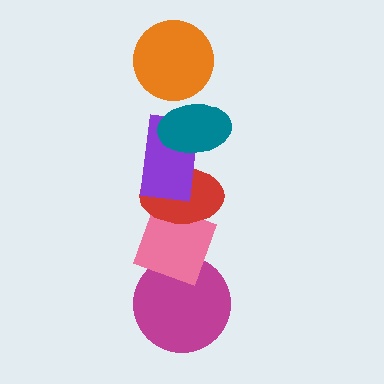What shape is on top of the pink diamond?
The red ellipse is on top of the pink diamond.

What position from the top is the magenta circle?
The magenta circle is 6th from the top.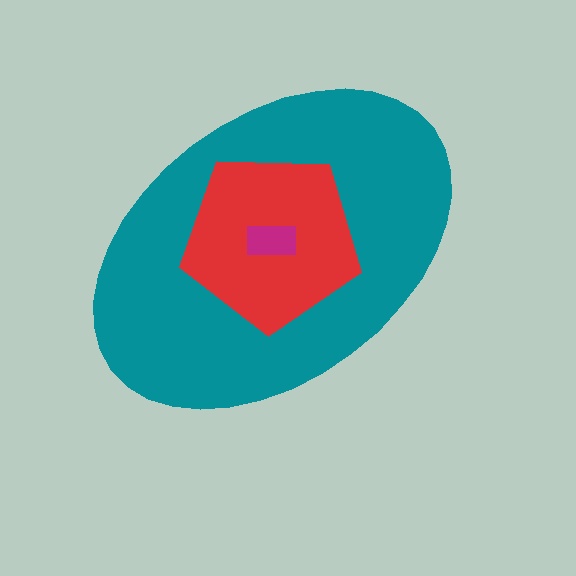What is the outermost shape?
The teal ellipse.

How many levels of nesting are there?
3.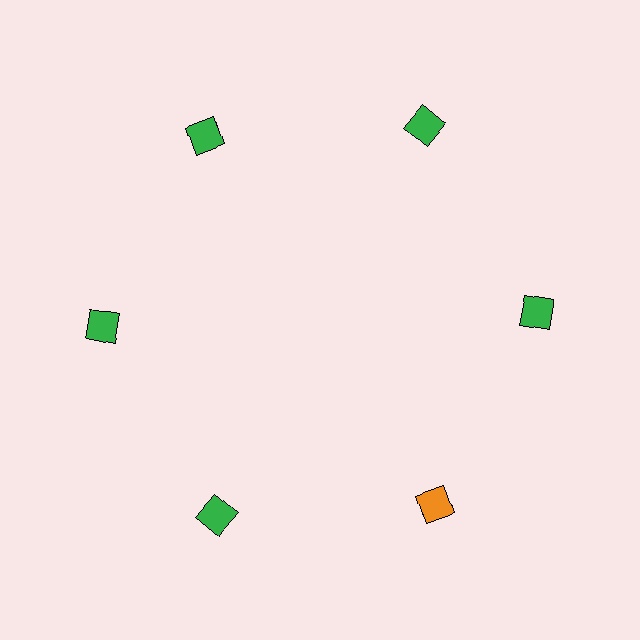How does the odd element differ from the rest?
It has a different color: orange instead of green.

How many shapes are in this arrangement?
There are 6 shapes arranged in a ring pattern.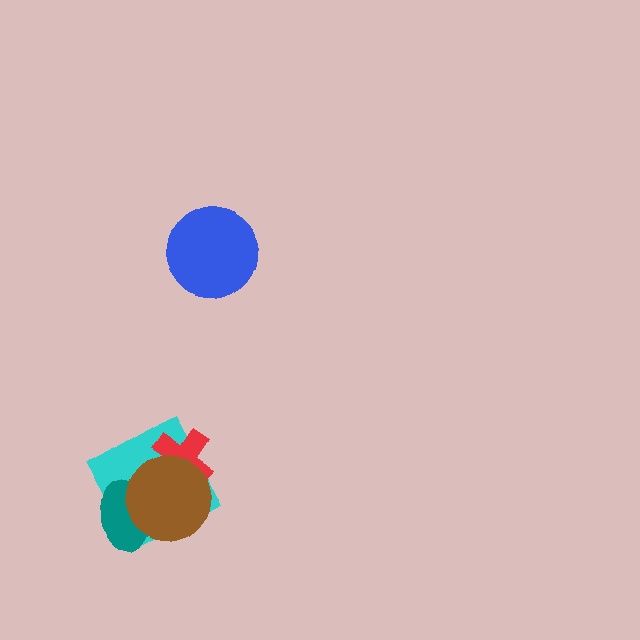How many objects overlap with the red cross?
2 objects overlap with the red cross.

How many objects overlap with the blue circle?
0 objects overlap with the blue circle.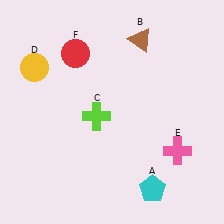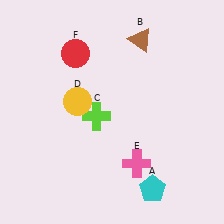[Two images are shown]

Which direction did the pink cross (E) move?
The pink cross (E) moved left.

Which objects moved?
The objects that moved are: the yellow circle (D), the pink cross (E).